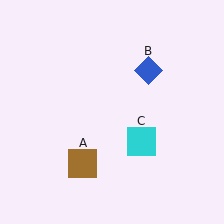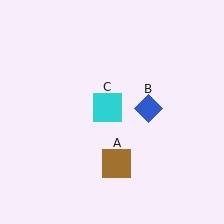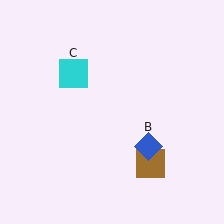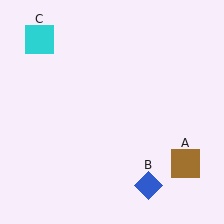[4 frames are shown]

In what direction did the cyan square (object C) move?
The cyan square (object C) moved up and to the left.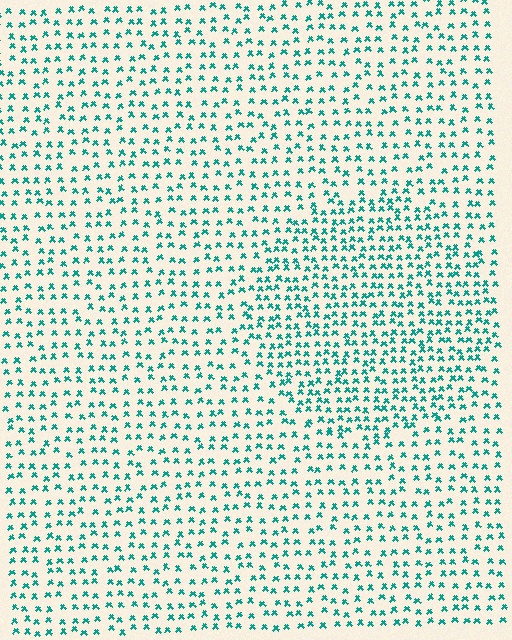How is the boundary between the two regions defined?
The boundary is defined by a change in element density (approximately 1.6x ratio). All elements are the same color, size, and shape.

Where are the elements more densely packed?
The elements are more densely packed inside the circle boundary.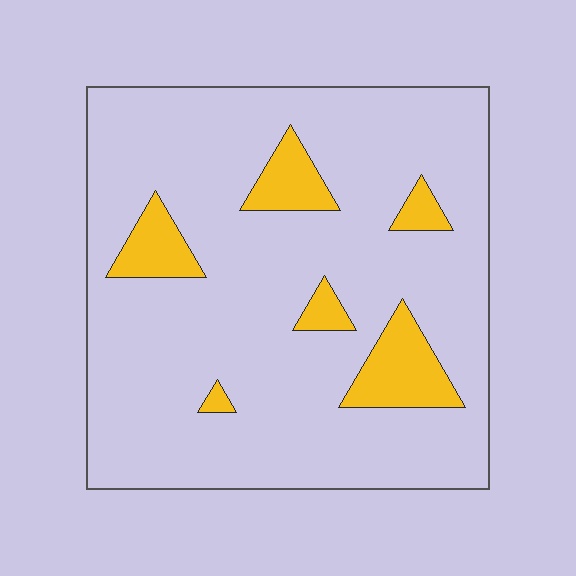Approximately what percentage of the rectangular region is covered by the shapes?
Approximately 15%.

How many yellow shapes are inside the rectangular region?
6.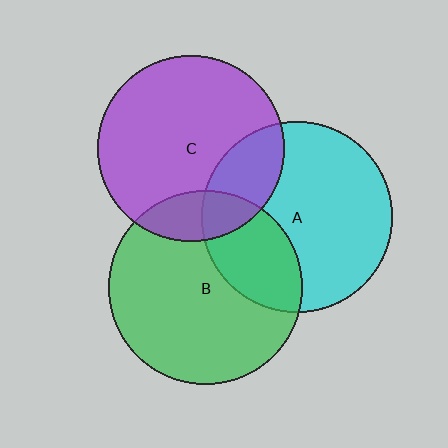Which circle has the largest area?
Circle B (green).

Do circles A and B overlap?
Yes.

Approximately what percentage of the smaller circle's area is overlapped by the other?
Approximately 30%.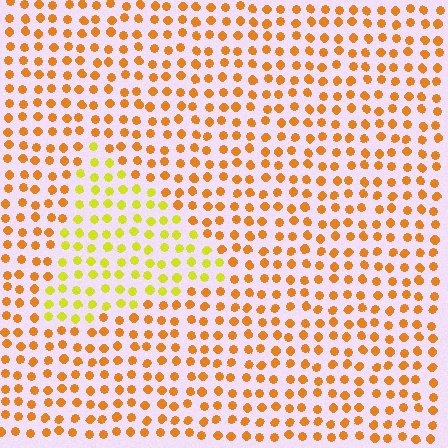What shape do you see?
I see a triangle.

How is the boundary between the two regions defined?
The boundary is defined purely by a slight shift in hue (about 36 degrees). Spacing, size, and orientation are identical on both sides.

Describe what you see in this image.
The image is filled with small orange elements in a uniform arrangement. A triangle-shaped region is visible where the elements are tinted to a slightly different hue, forming a subtle color boundary.